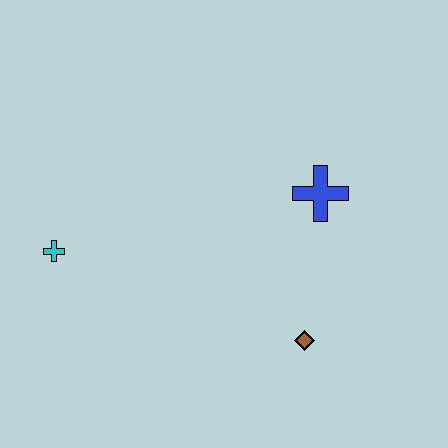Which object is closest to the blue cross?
The brown diamond is closest to the blue cross.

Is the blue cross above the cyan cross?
Yes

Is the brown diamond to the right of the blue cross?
No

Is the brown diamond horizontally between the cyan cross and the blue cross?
Yes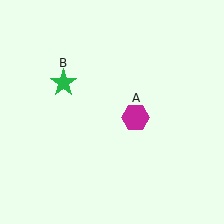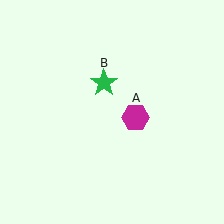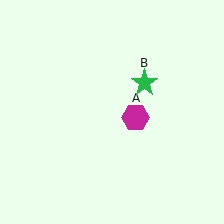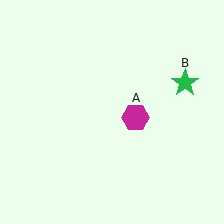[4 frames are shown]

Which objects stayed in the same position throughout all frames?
Magenta hexagon (object A) remained stationary.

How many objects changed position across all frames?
1 object changed position: green star (object B).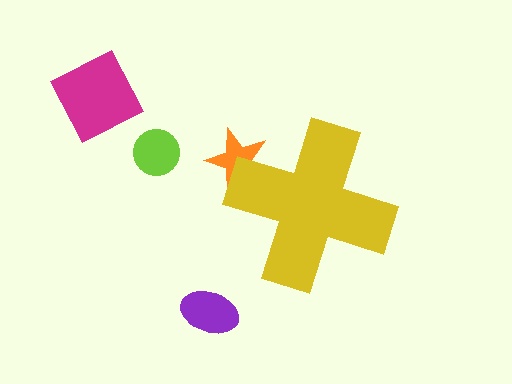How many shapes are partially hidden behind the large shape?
1 shape is partially hidden.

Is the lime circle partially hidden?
No, the lime circle is fully visible.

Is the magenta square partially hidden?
No, the magenta square is fully visible.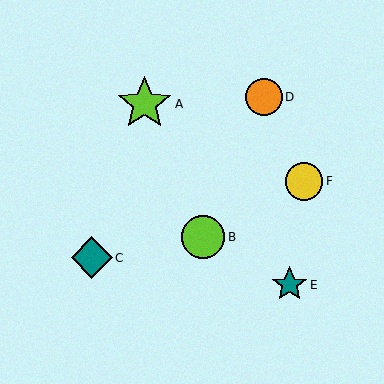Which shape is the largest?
The lime star (labeled A) is the largest.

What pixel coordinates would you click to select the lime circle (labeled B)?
Click at (203, 237) to select the lime circle B.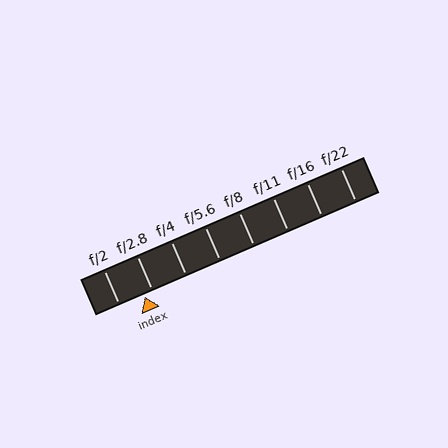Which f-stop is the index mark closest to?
The index mark is closest to f/2.8.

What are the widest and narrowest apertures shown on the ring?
The widest aperture shown is f/2 and the narrowest is f/22.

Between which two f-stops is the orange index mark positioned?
The index mark is between f/2 and f/2.8.